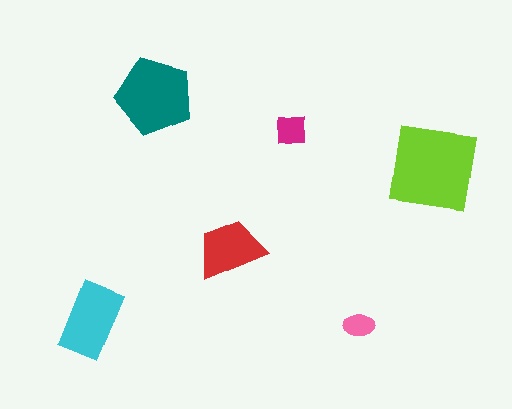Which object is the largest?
The lime square.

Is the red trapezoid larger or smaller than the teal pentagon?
Smaller.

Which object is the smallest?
The pink ellipse.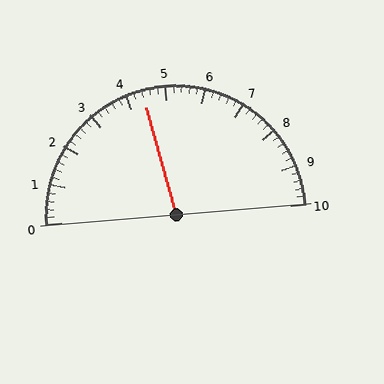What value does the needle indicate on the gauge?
The needle indicates approximately 4.4.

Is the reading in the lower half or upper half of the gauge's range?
The reading is in the lower half of the range (0 to 10).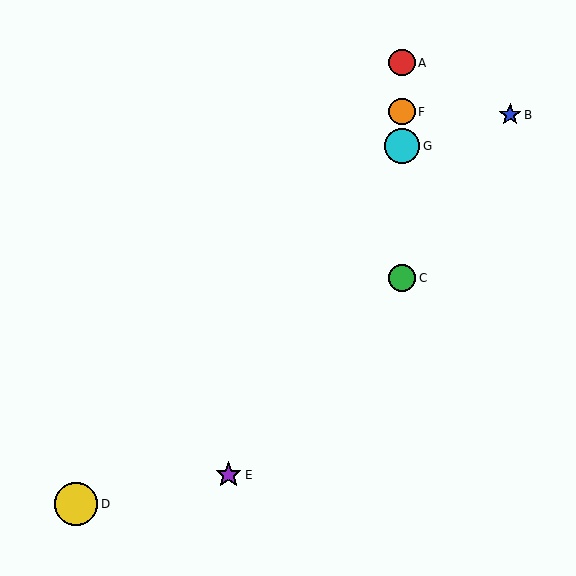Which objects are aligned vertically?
Objects A, C, F, G are aligned vertically.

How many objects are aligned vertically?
4 objects (A, C, F, G) are aligned vertically.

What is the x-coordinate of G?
Object G is at x≈402.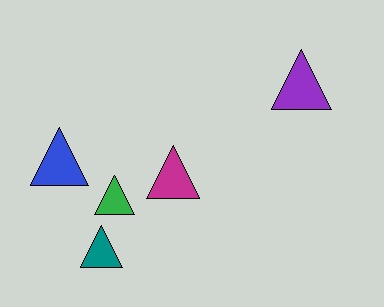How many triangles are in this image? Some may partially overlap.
There are 5 triangles.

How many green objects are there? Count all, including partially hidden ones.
There is 1 green object.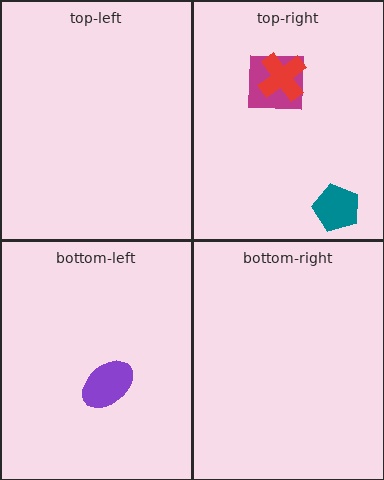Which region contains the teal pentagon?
The top-right region.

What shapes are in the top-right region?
The magenta square, the teal pentagon, the red cross.